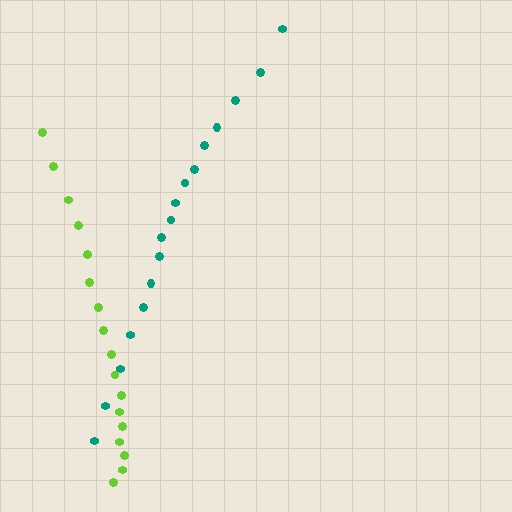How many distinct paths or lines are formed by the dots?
There are 2 distinct paths.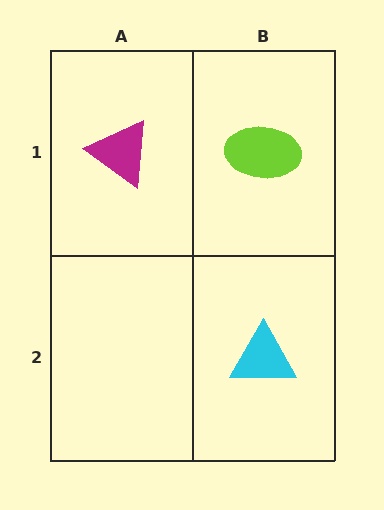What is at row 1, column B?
A lime ellipse.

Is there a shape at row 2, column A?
No, that cell is empty.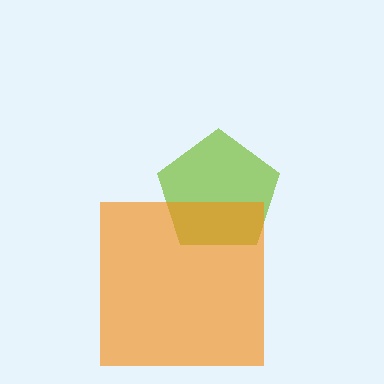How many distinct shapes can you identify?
There are 2 distinct shapes: a lime pentagon, an orange square.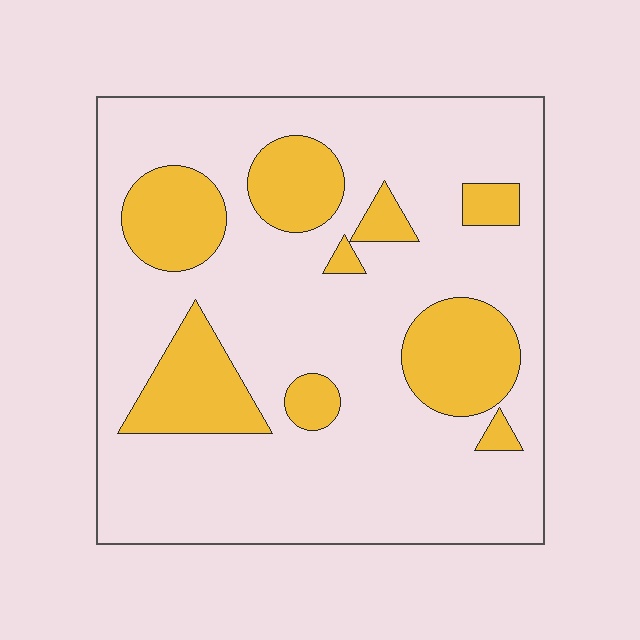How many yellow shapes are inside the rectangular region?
9.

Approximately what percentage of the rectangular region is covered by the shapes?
Approximately 25%.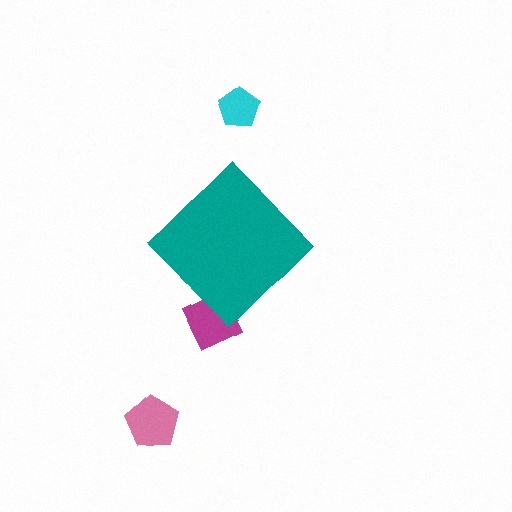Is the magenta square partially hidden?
Yes, the magenta square is partially hidden behind the teal diamond.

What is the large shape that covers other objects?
A teal diamond.